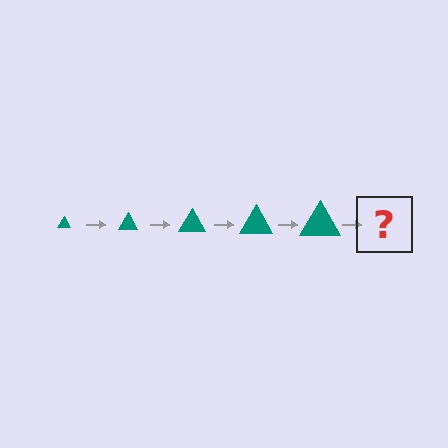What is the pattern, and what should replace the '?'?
The pattern is that the triangle gets progressively larger each step. The '?' should be a teal triangle, larger than the previous one.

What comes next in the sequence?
The next element should be a teal triangle, larger than the previous one.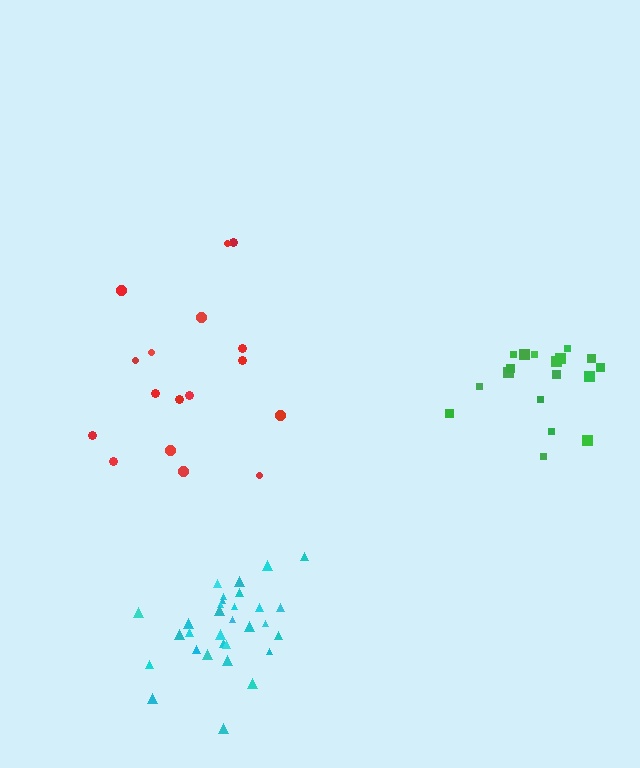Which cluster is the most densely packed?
Cyan.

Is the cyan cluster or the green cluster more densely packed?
Cyan.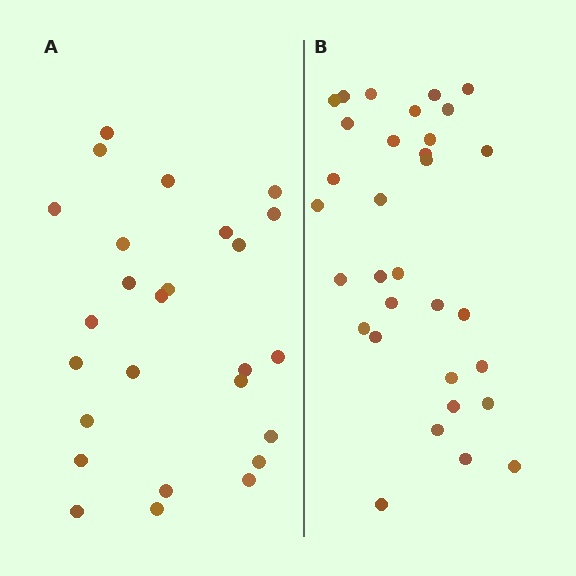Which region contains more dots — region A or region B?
Region B (the right region) has more dots.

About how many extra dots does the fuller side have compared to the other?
Region B has about 6 more dots than region A.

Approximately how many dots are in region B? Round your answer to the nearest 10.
About 30 dots. (The exact count is 32, which rounds to 30.)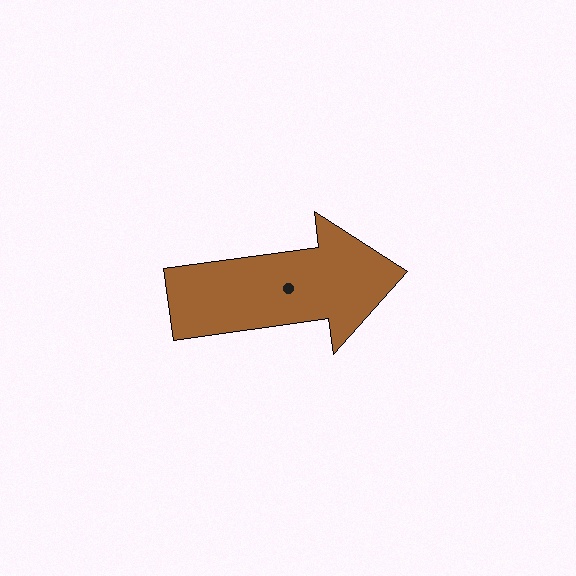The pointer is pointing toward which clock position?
Roughly 3 o'clock.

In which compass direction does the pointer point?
East.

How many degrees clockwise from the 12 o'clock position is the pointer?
Approximately 82 degrees.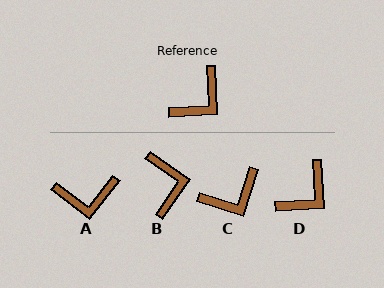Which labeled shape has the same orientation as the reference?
D.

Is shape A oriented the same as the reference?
No, it is off by about 41 degrees.